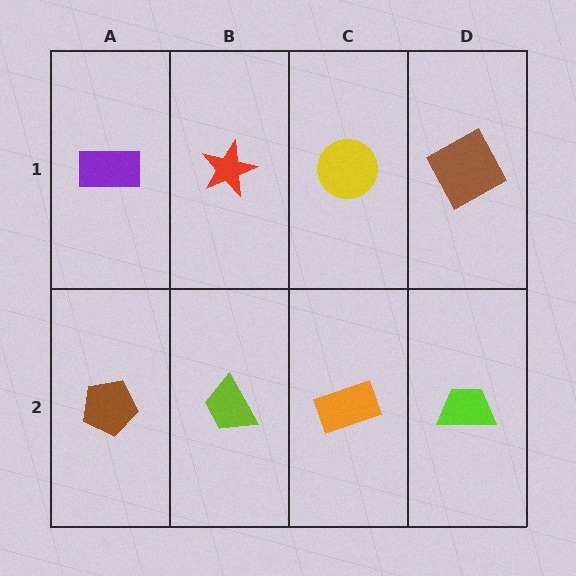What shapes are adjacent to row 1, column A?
A brown pentagon (row 2, column A), a red star (row 1, column B).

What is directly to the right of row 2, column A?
A lime trapezoid.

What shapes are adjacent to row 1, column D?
A lime trapezoid (row 2, column D), a yellow circle (row 1, column C).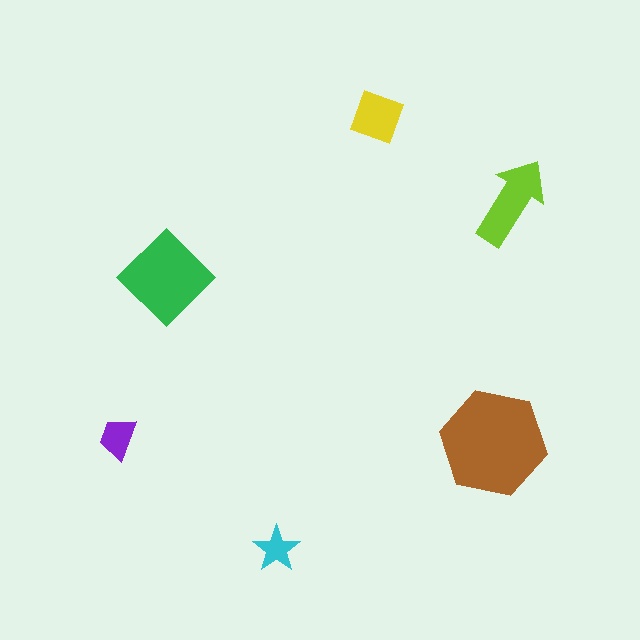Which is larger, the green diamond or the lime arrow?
The green diamond.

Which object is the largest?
The brown hexagon.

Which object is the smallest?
The cyan star.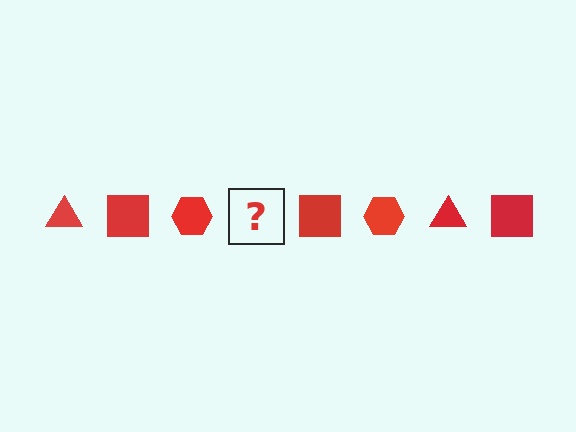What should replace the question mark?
The question mark should be replaced with a red triangle.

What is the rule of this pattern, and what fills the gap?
The rule is that the pattern cycles through triangle, square, hexagon shapes in red. The gap should be filled with a red triangle.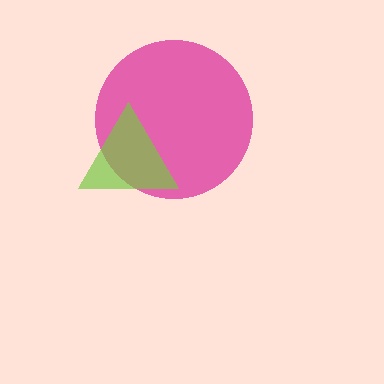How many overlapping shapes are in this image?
There are 2 overlapping shapes in the image.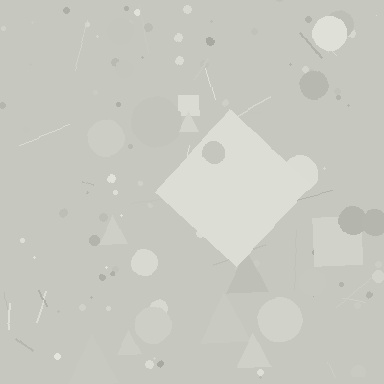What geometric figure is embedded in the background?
A diamond is embedded in the background.